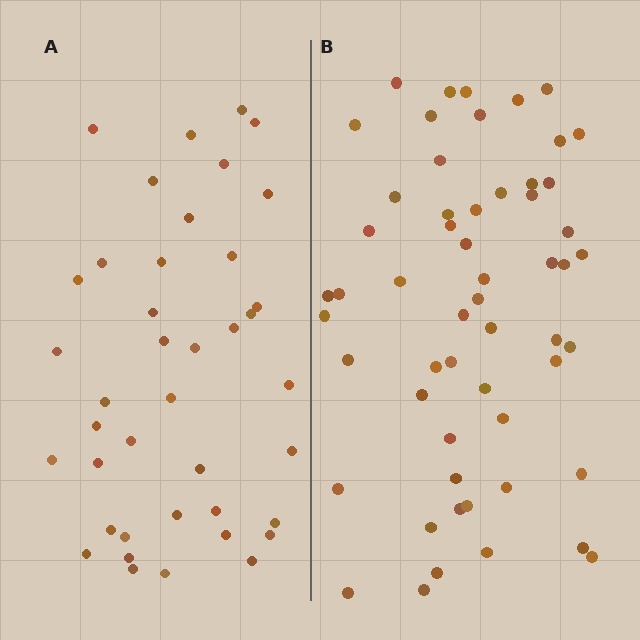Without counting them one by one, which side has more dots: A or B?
Region B (the right region) has more dots.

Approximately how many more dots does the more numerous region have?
Region B has approximately 15 more dots than region A.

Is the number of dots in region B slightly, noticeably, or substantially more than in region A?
Region B has noticeably more, but not dramatically so. The ratio is roughly 1.4 to 1.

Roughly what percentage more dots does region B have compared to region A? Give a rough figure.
About 40% more.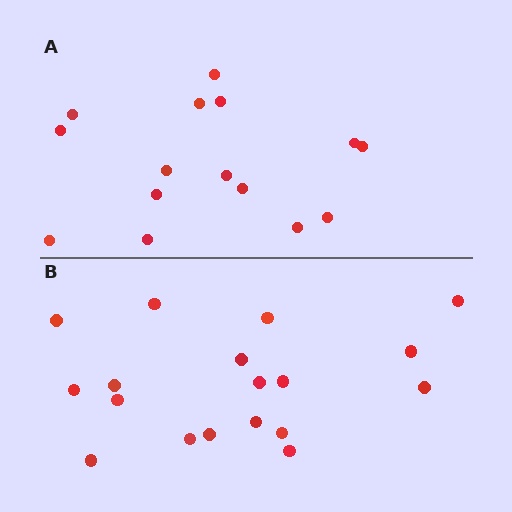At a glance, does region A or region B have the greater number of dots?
Region B (the bottom region) has more dots.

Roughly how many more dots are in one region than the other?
Region B has just a few more — roughly 2 or 3 more dots than region A.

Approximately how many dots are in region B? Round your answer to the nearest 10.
About 20 dots. (The exact count is 18, which rounds to 20.)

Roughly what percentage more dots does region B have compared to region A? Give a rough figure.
About 20% more.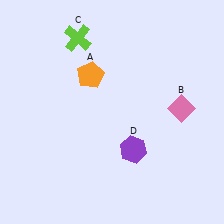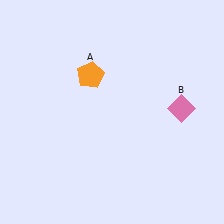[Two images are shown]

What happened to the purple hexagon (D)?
The purple hexagon (D) was removed in Image 2. It was in the bottom-right area of Image 1.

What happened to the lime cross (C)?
The lime cross (C) was removed in Image 2. It was in the top-left area of Image 1.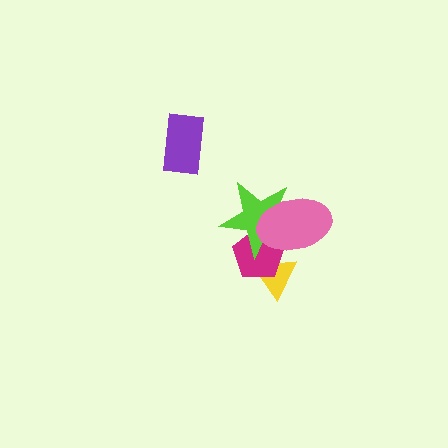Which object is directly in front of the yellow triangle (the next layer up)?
The magenta pentagon is directly in front of the yellow triangle.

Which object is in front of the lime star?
The pink ellipse is in front of the lime star.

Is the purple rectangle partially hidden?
No, no other shape covers it.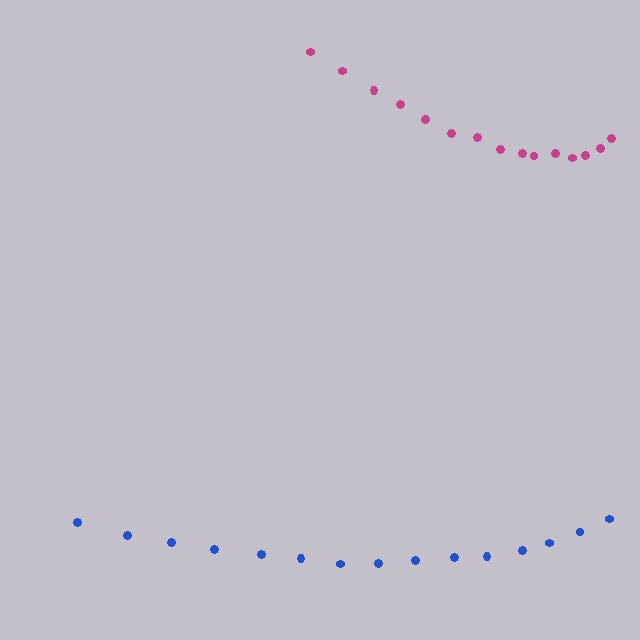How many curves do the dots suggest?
There are 2 distinct paths.